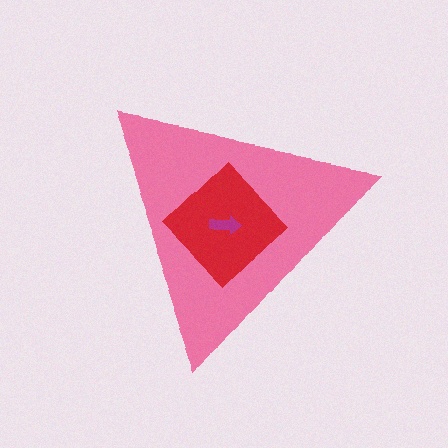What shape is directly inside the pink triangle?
The red diamond.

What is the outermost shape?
The pink triangle.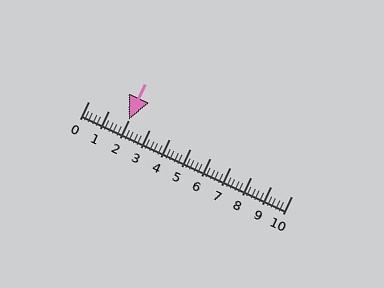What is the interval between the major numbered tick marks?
The major tick marks are spaced 1 units apart.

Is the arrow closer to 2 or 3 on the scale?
The arrow is closer to 2.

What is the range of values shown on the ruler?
The ruler shows values from 0 to 10.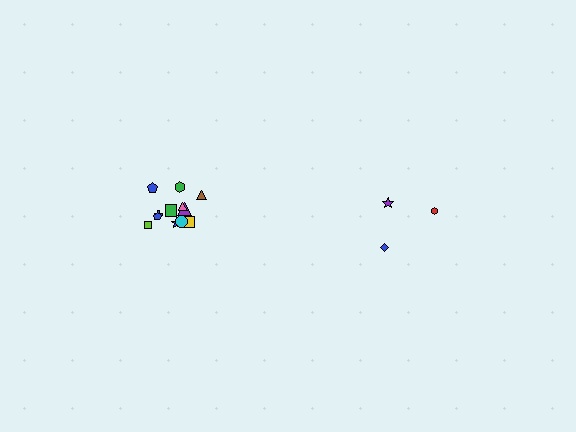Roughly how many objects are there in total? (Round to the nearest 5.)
Roughly 15 objects in total.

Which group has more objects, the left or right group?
The left group.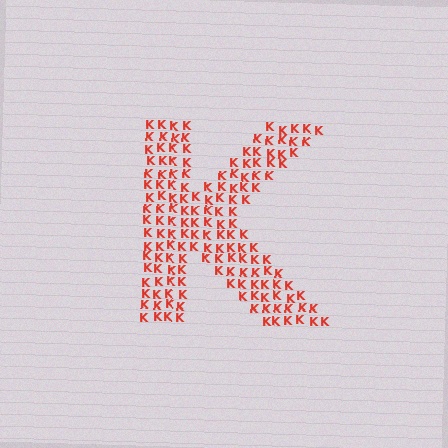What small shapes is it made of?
It is made of small letter K's.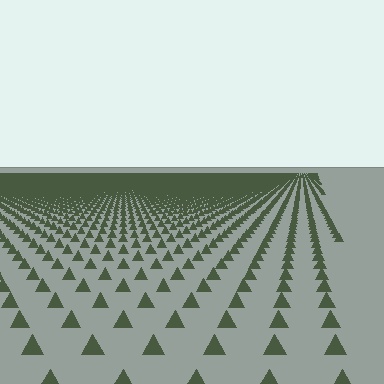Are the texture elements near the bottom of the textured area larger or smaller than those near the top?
Larger. Near the bottom, elements are closer to the viewer and appear at a bigger on-screen size.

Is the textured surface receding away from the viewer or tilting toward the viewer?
The surface is receding away from the viewer. Texture elements get smaller and denser toward the top.